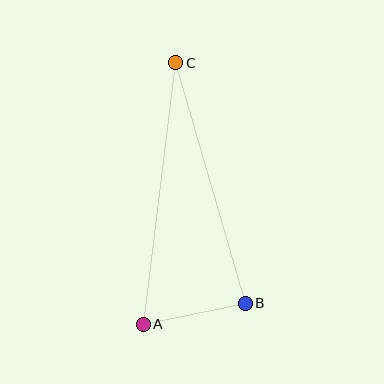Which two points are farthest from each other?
Points A and C are farthest from each other.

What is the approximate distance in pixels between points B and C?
The distance between B and C is approximately 251 pixels.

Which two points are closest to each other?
Points A and B are closest to each other.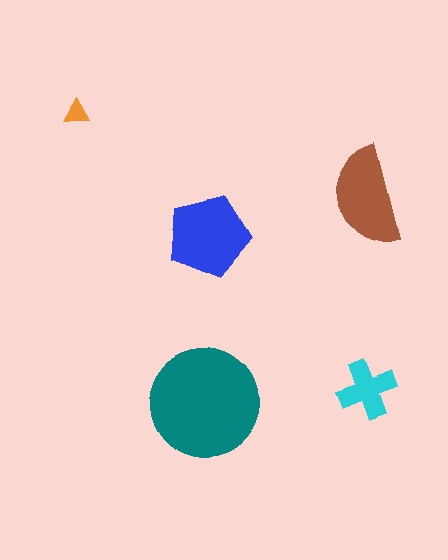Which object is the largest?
The teal circle.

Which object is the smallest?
The orange triangle.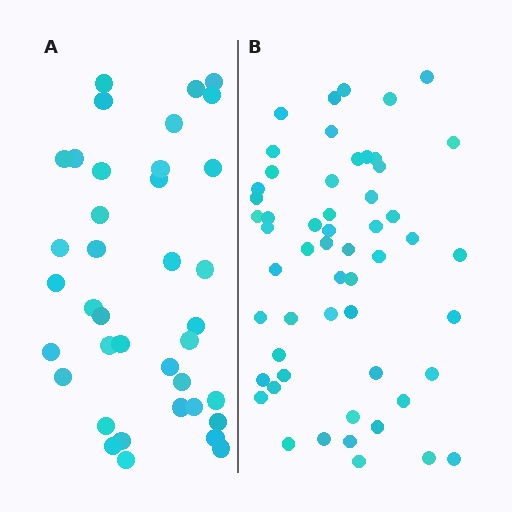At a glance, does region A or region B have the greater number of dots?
Region B (the right region) has more dots.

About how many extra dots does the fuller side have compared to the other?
Region B has approximately 15 more dots than region A.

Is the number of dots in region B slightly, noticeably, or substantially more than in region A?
Region B has noticeably more, but not dramatically so. The ratio is roughly 1.4 to 1.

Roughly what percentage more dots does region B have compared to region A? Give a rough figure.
About 45% more.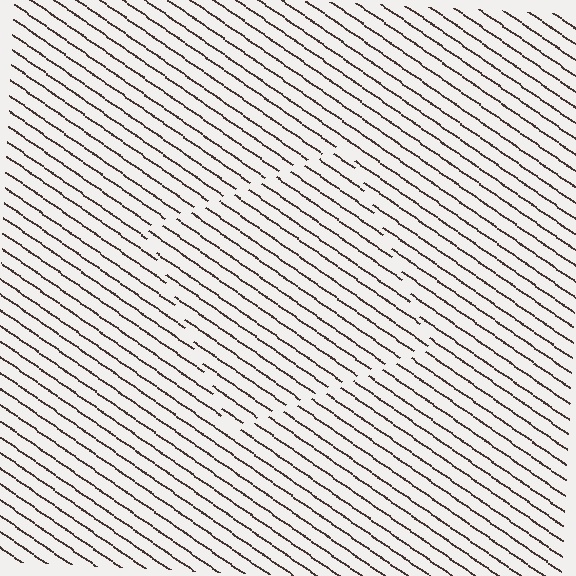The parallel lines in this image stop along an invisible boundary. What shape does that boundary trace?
An illusory square. The interior of the shape contains the same grating, shifted by half a period — the contour is defined by the phase discontinuity where line-ends from the inner and outer gratings abut.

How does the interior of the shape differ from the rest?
The interior of the shape contains the same grating, shifted by half a period — the contour is defined by the phase discontinuity where line-ends from the inner and outer gratings abut.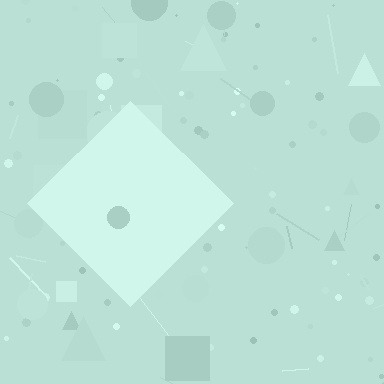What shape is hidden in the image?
A diamond is hidden in the image.